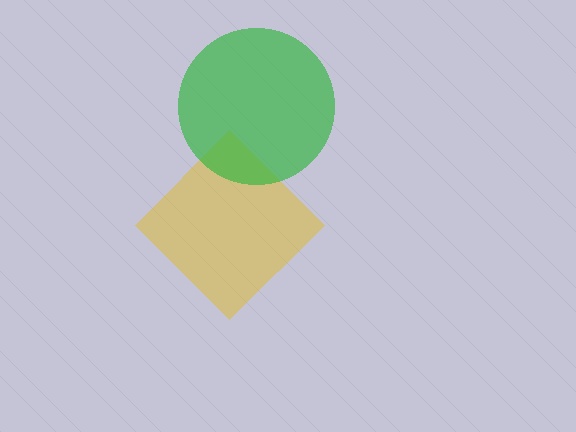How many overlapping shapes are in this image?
There are 2 overlapping shapes in the image.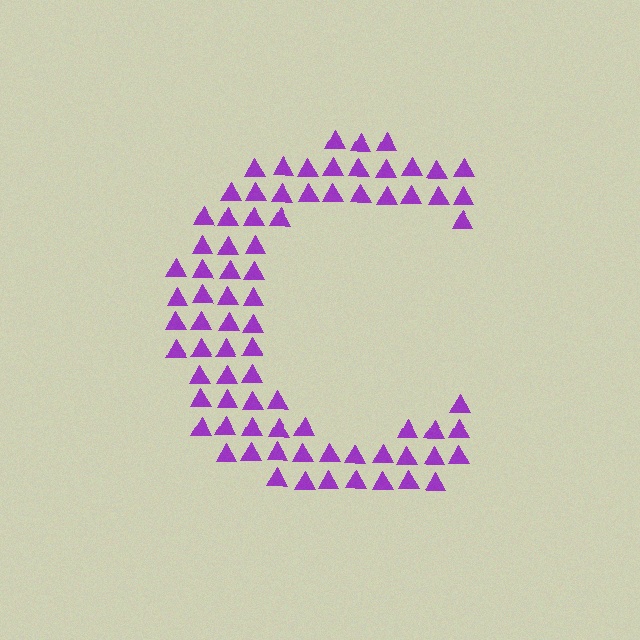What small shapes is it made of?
It is made of small triangles.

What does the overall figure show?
The overall figure shows the letter C.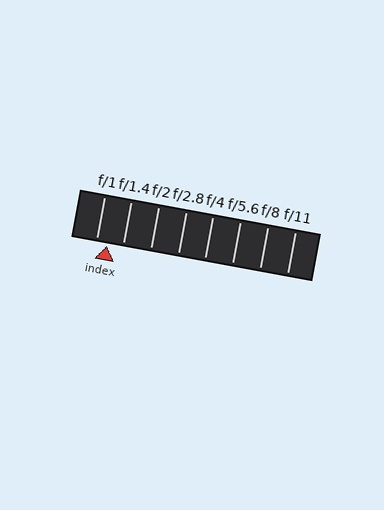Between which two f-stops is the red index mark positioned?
The index mark is between f/1 and f/1.4.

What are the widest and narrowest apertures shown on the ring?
The widest aperture shown is f/1 and the narrowest is f/11.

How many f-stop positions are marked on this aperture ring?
There are 8 f-stop positions marked.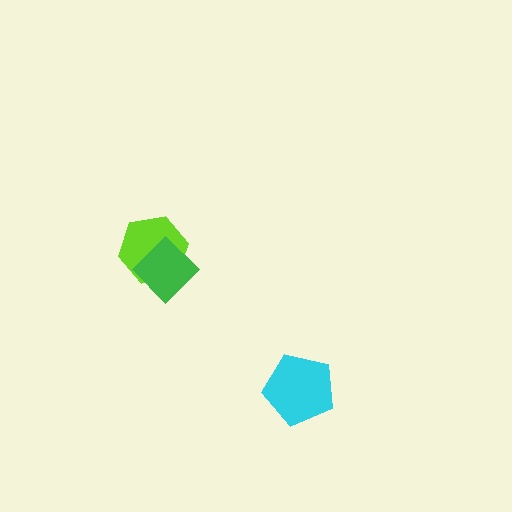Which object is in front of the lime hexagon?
The green diamond is in front of the lime hexagon.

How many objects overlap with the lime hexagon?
1 object overlaps with the lime hexagon.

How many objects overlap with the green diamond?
1 object overlaps with the green diamond.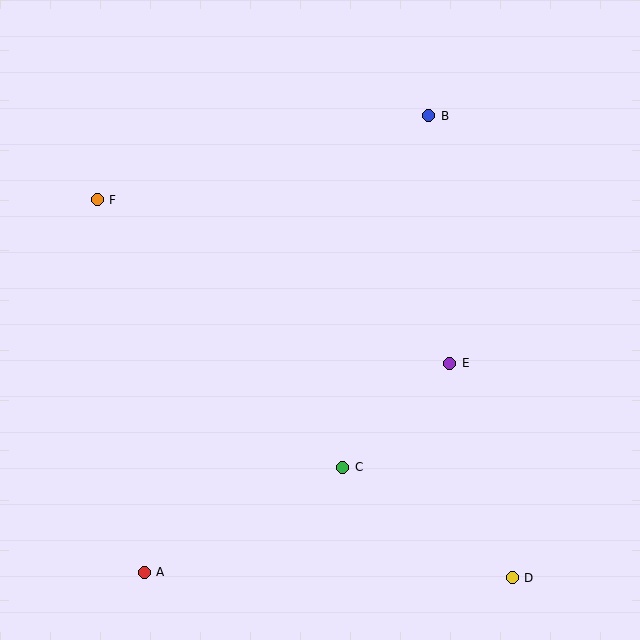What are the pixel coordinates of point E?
Point E is at (450, 363).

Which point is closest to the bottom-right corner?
Point D is closest to the bottom-right corner.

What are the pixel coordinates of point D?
Point D is at (512, 578).